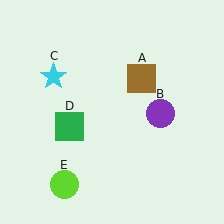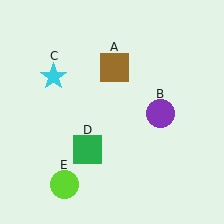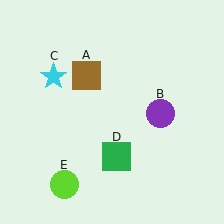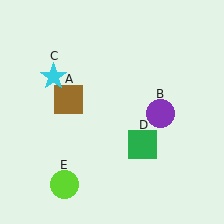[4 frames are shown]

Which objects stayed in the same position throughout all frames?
Purple circle (object B) and cyan star (object C) and lime circle (object E) remained stationary.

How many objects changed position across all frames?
2 objects changed position: brown square (object A), green square (object D).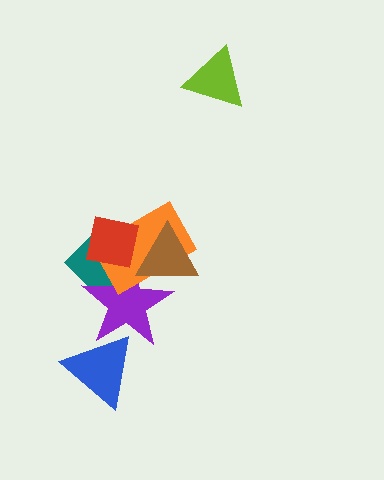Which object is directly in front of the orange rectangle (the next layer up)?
The red square is directly in front of the orange rectangle.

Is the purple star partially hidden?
Yes, it is partially covered by another shape.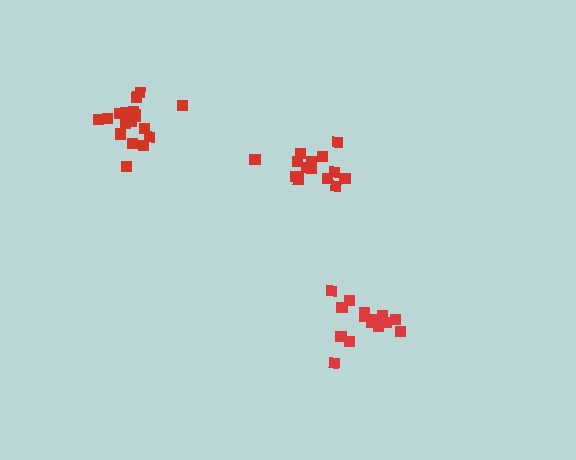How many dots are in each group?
Group 1: 14 dots, Group 2: 16 dots, Group 3: 19 dots (49 total).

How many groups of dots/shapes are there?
There are 3 groups.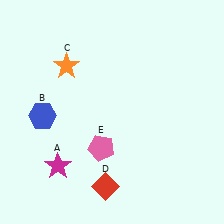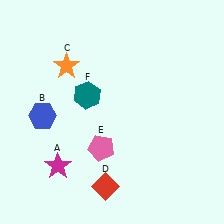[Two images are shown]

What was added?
A teal hexagon (F) was added in Image 2.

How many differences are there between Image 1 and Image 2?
There is 1 difference between the two images.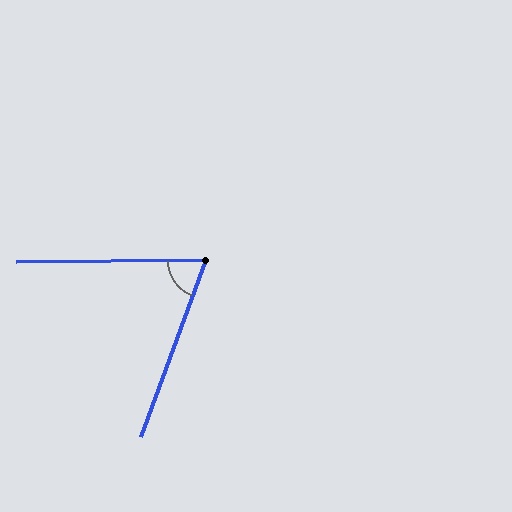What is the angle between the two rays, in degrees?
Approximately 69 degrees.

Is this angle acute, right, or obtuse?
It is acute.